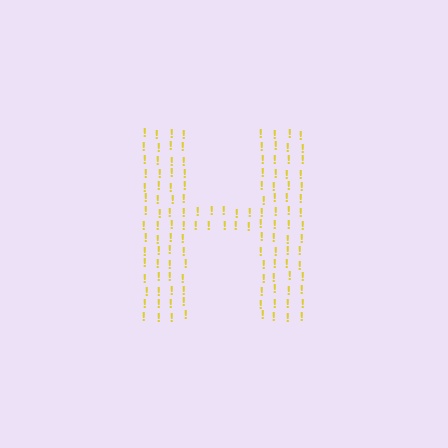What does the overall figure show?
The overall figure shows the letter H.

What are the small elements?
The small elements are exclamation marks.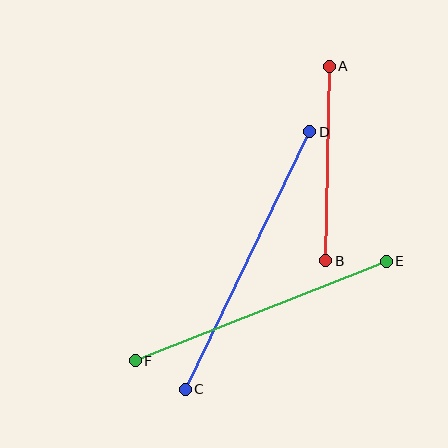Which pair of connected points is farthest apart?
Points C and D are farthest apart.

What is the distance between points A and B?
The distance is approximately 195 pixels.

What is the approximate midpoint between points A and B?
The midpoint is at approximately (327, 163) pixels.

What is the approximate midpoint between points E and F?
The midpoint is at approximately (261, 311) pixels.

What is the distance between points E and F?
The distance is approximately 270 pixels.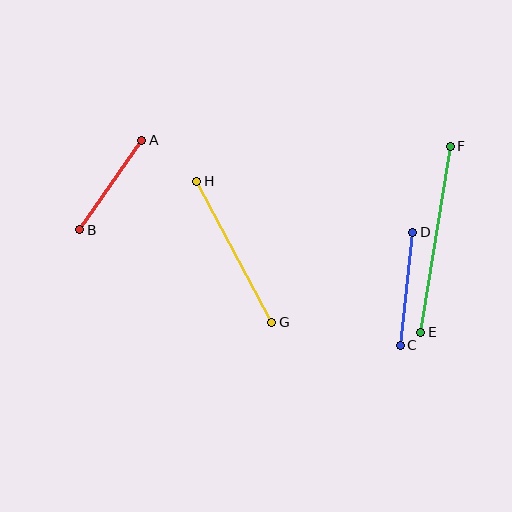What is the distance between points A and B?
The distance is approximately 109 pixels.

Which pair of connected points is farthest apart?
Points E and F are farthest apart.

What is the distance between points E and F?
The distance is approximately 188 pixels.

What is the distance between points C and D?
The distance is approximately 113 pixels.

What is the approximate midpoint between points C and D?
The midpoint is at approximately (406, 289) pixels.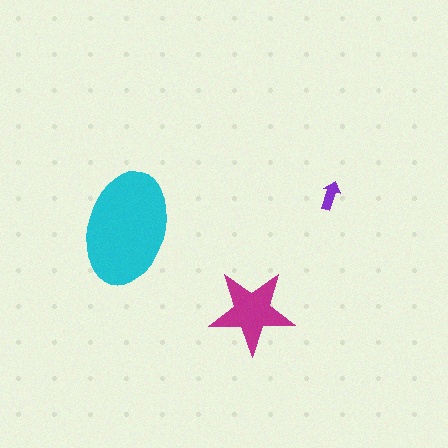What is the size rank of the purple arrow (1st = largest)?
3rd.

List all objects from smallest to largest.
The purple arrow, the magenta star, the cyan ellipse.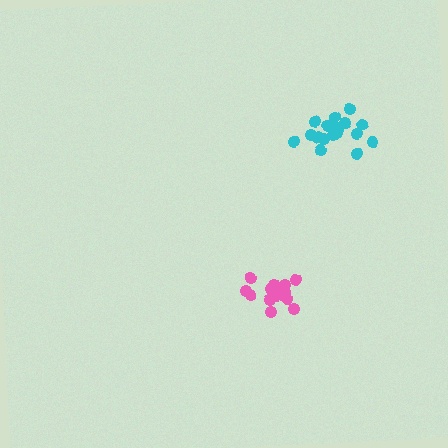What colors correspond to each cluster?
The clusters are colored: pink, cyan.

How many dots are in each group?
Group 1: 18 dots, Group 2: 18 dots (36 total).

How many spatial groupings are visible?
There are 2 spatial groupings.